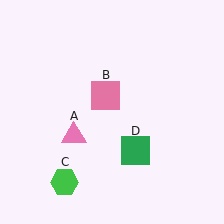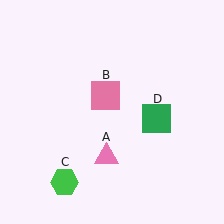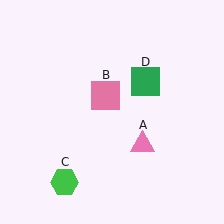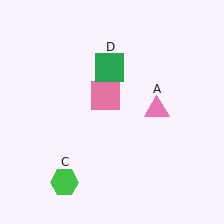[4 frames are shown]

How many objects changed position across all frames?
2 objects changed position: pink triangle (object A), green square (object D).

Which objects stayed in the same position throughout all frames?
Pink square (object B) and green hexagon (object C) remained stationary.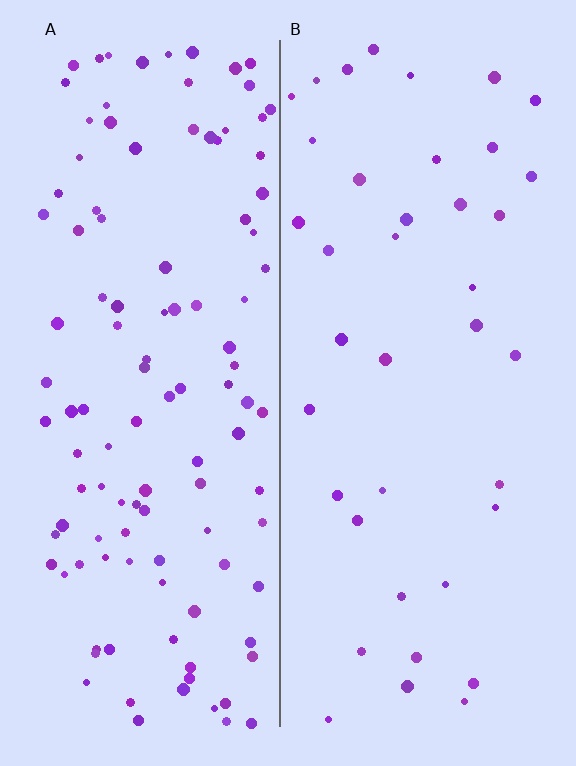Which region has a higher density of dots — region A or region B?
A (the left).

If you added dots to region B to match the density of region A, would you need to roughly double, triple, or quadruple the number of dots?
Approximately triple.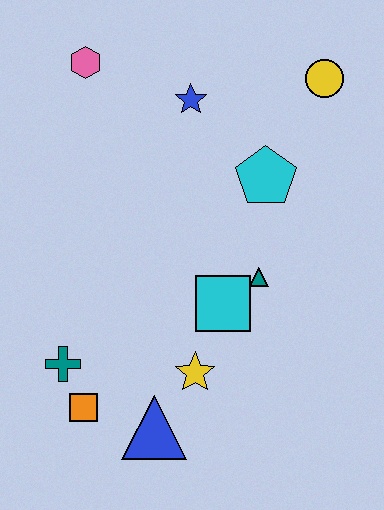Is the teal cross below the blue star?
Yes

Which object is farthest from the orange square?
The yellow circle is farthest from the orange square.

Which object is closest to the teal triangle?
The cyan square is closest to the teal triangle.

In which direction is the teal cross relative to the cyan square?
The teal cross is to the left of the cyan square.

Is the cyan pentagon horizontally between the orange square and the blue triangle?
No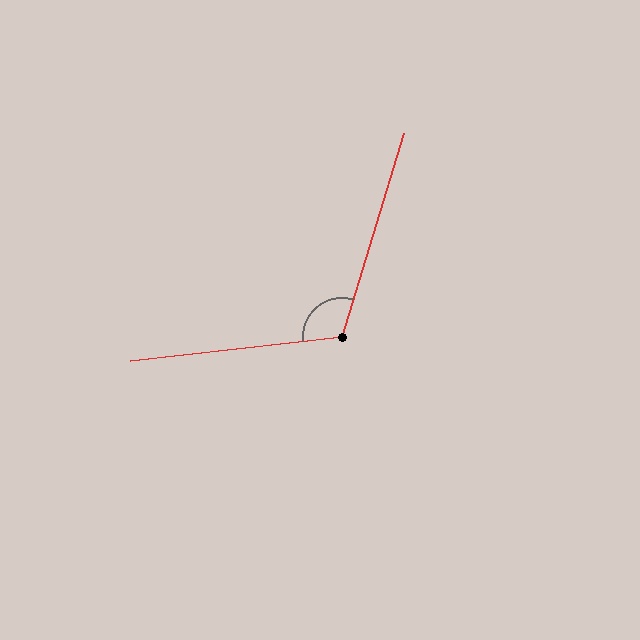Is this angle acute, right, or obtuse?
It is obtuse.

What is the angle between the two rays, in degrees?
Approximately 114 degrees.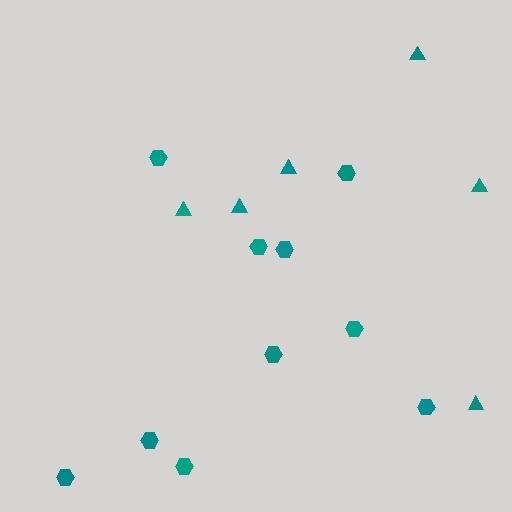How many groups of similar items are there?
There are 2 groups: one group of hexagons (10) and one group of triangles (6).